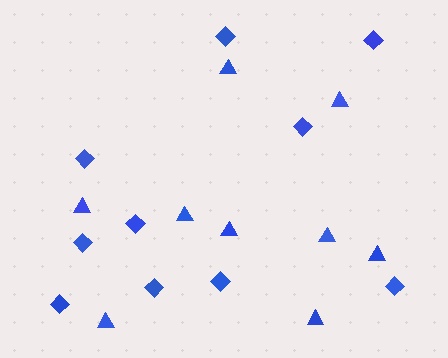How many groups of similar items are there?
There are 2 groups: one group of diamonds (10) and one group of triangles (9).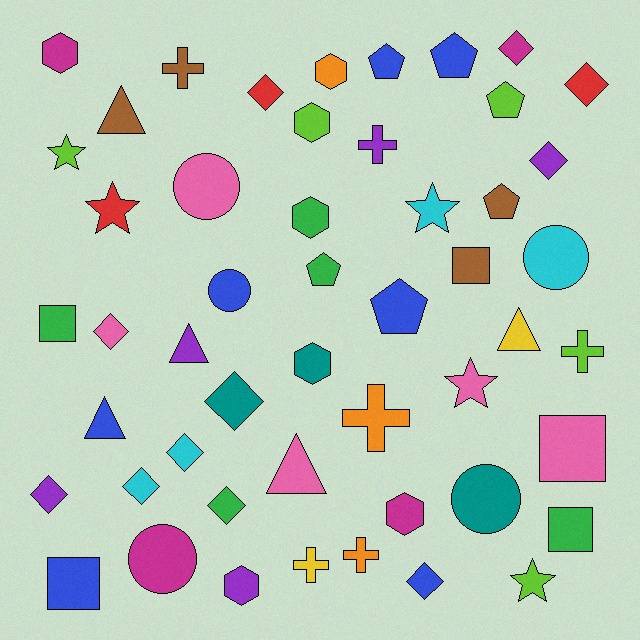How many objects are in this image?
There are 50 objects.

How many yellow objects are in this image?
There are 2 yellow objects.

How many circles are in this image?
There are 5 circles.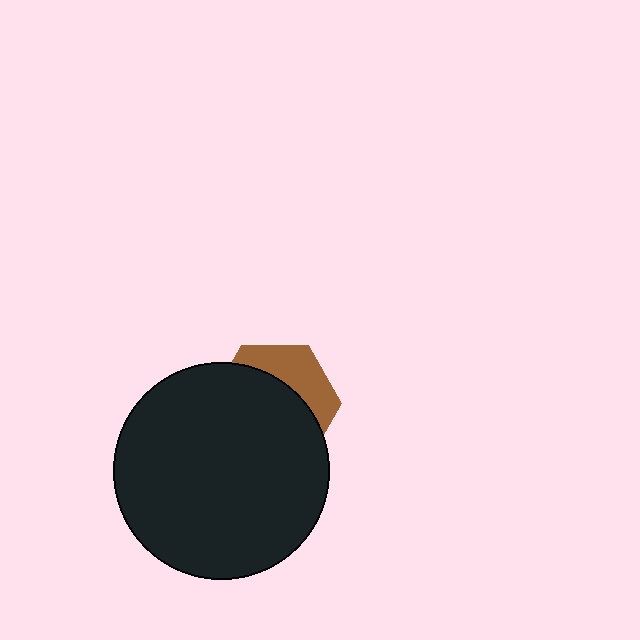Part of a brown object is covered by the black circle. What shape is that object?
It is a hexagon.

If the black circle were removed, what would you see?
You would see the complete brown hexagon.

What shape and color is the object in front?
The object in front is a black circle.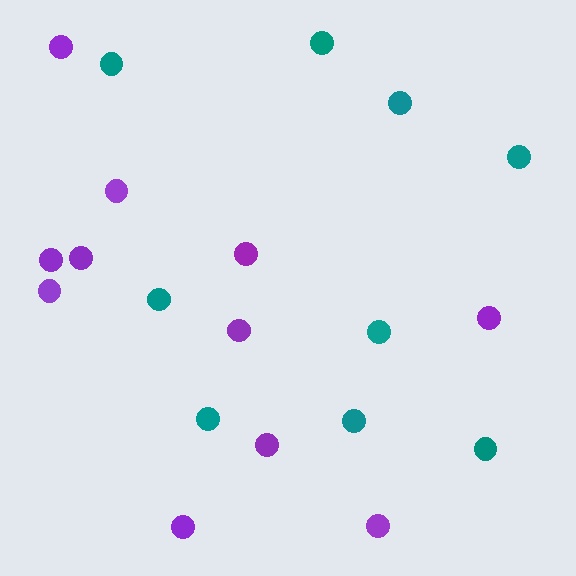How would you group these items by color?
There are 2 groups: one group of purple circles (11) and one group of teal circles (9).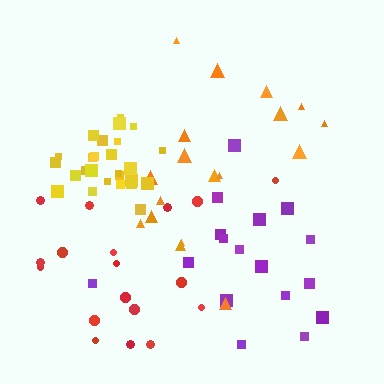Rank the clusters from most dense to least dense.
yellow, purple, red, orange.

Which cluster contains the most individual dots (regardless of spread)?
Yellow (27).